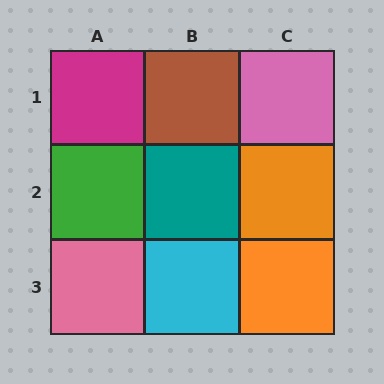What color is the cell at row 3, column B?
Cyan.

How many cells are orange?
2 cells are orange.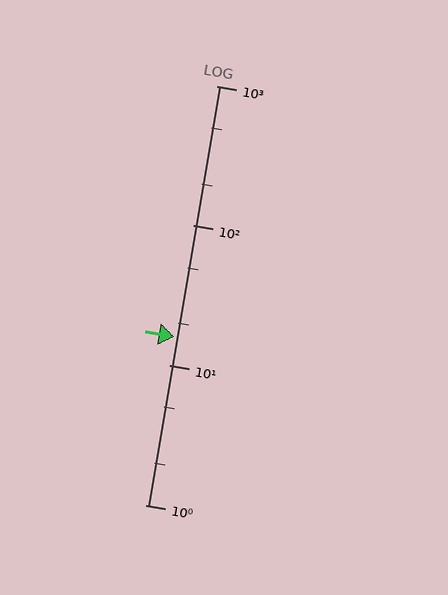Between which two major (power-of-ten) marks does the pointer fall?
The pointer is between 10 and 100.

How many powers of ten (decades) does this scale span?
The scale spans 3 decades, from 1 to 1000.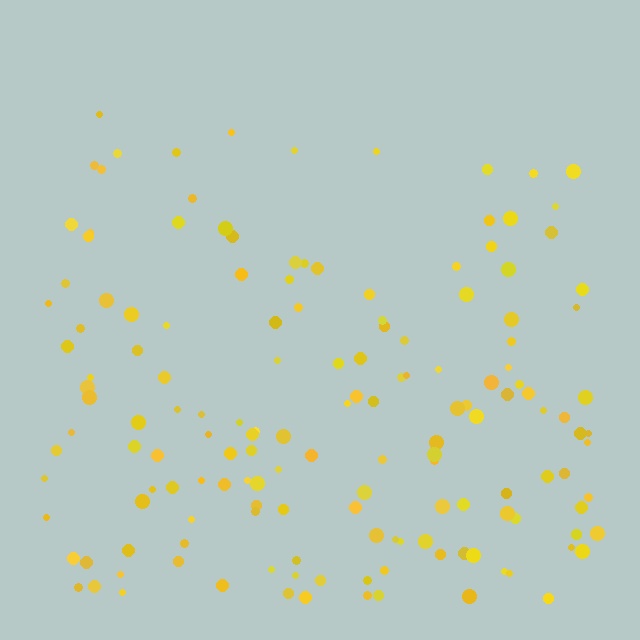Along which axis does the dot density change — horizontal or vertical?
Vertical.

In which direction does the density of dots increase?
From top to bottom, with the bottom side densest.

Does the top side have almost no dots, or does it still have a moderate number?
Still a moderate number, just noticeably fewer than the bottom.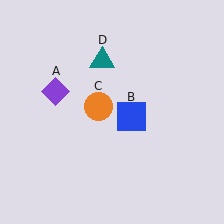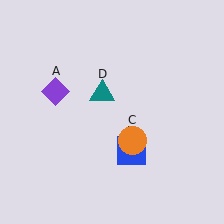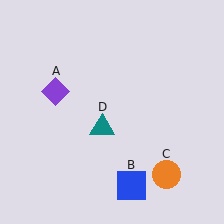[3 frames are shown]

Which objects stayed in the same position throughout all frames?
Purple diamond (object A) remained stationary.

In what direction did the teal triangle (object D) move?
The teal triangle (object D) moved down.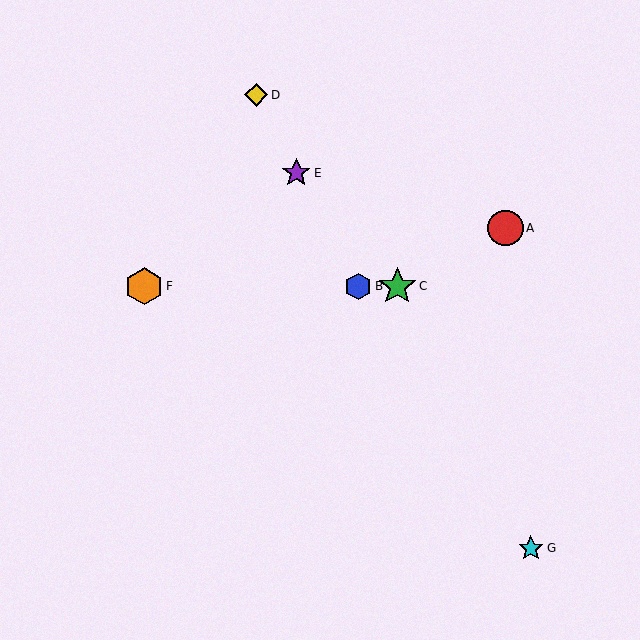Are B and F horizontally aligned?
Yes, both are at y≈286.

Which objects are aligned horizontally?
Objects B, C, F are aligned horizontally.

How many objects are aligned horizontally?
3 objects (B, C, F) are aligned horizontally.